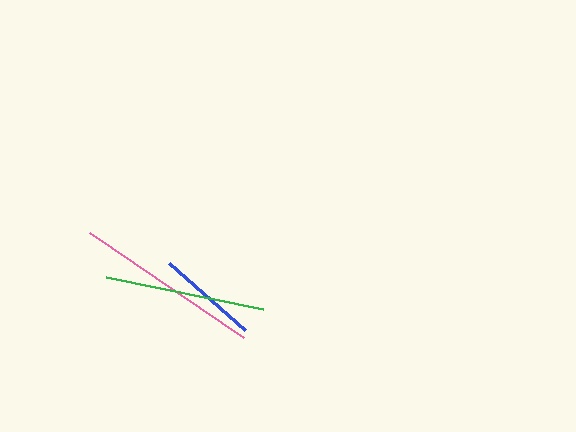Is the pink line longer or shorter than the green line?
The pink line is longer than the green line.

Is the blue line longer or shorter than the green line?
The green line is longer than the blue line.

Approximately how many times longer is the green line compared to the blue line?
The green line is approximately 1.6 times the length of the blue line.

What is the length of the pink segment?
The pink segment is approximately 186 pixels long.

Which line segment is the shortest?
The blue line is the shortest at approximately 102 pixels.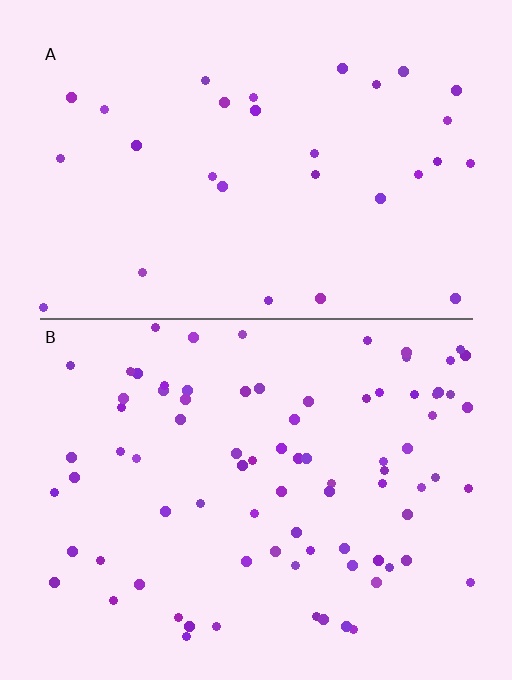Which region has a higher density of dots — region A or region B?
B (the bottom).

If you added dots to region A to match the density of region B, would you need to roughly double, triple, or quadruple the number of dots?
Approximately triple.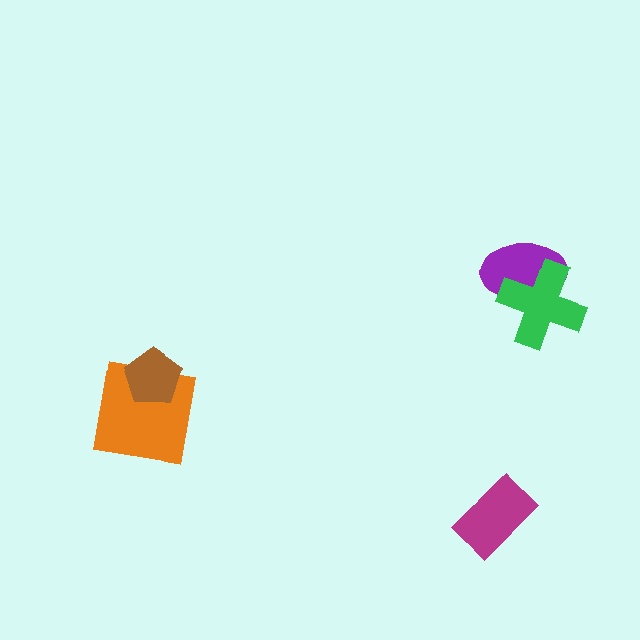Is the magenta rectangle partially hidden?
No, no other shape covers it.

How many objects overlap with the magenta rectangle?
0 objects overlap with the magenta rectangle.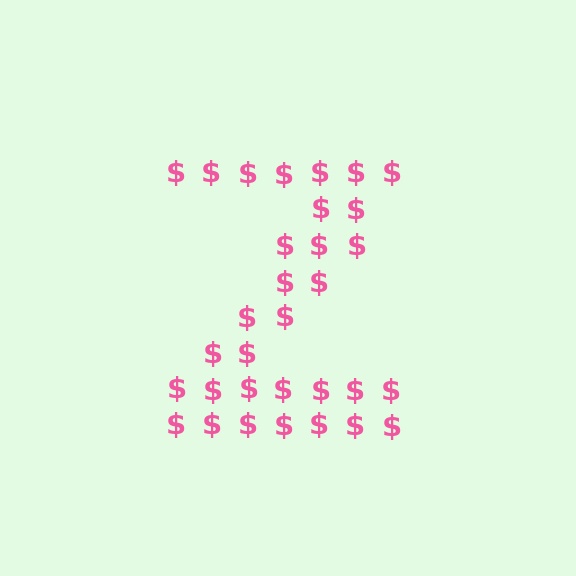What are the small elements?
The small elements are dollar signs.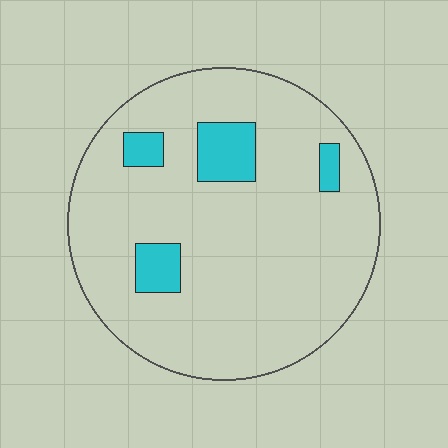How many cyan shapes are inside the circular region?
4.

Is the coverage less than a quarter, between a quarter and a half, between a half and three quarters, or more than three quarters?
Less than a quarter.